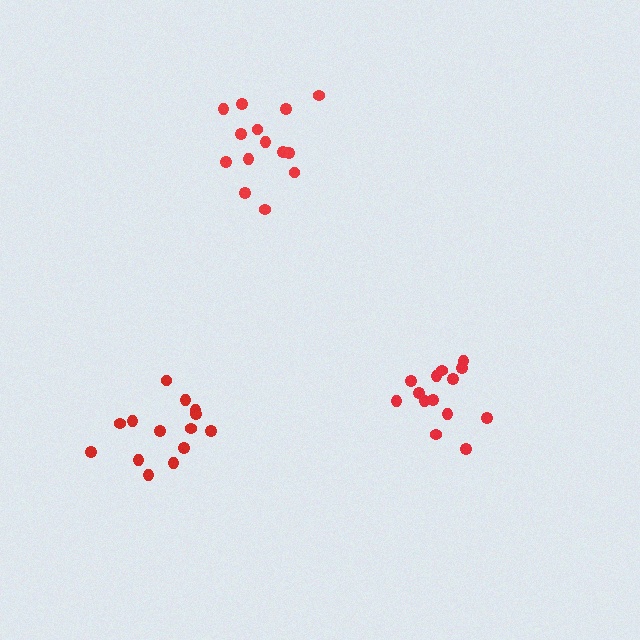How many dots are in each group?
Group 1: 14 dots, Group 2: 14 dots, Group 3: 14 dots (42 total).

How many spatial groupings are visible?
There are 3 spatial groupings.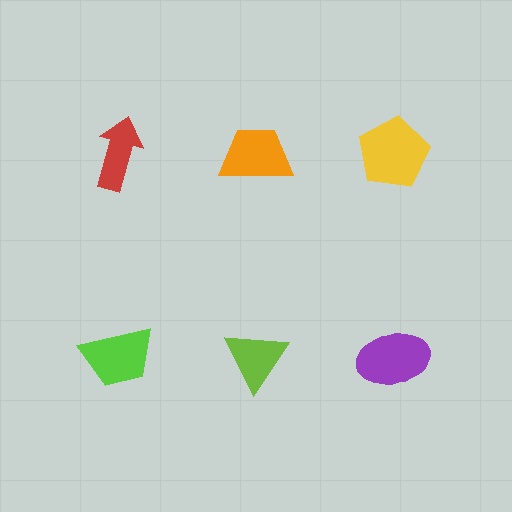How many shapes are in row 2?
3 shapes.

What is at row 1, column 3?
A yellow pentagon.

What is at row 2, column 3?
A purple ellipse.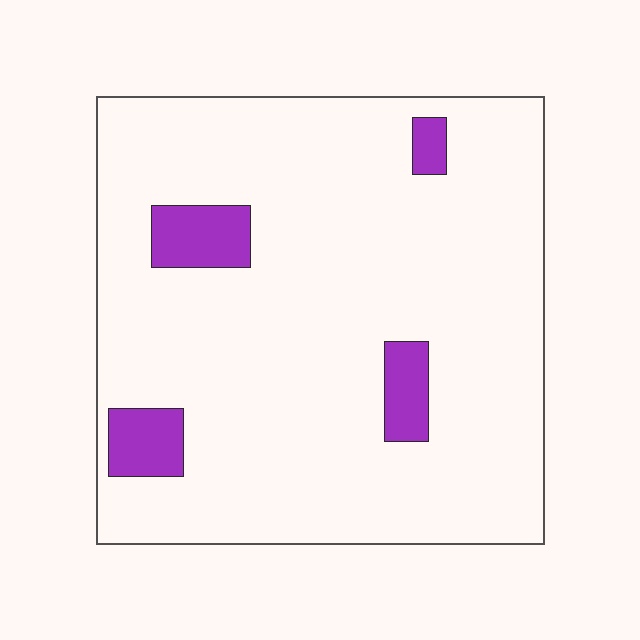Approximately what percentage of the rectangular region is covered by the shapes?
Approximately 10%.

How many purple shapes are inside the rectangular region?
4.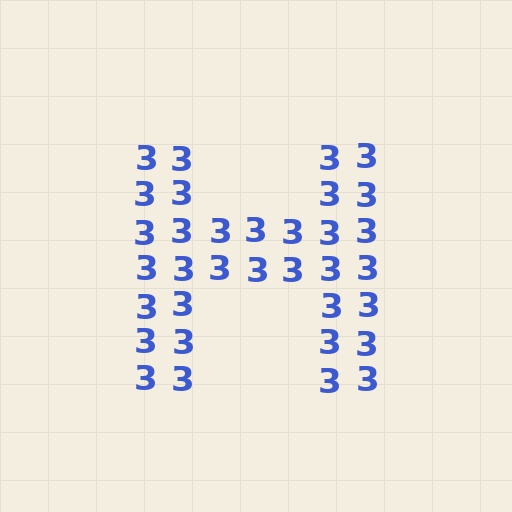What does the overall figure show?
The overall figure shows the letter H.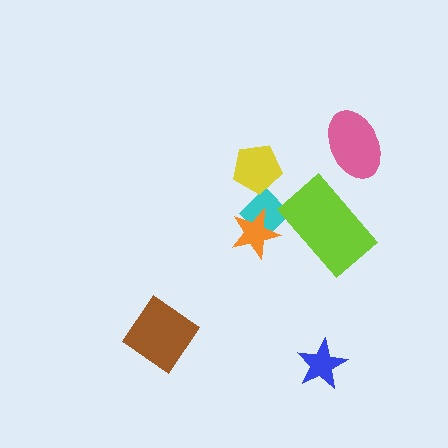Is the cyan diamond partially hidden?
Yes, it is partially covered by another shape.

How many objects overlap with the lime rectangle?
1 object overlaps with the lime rectangle.